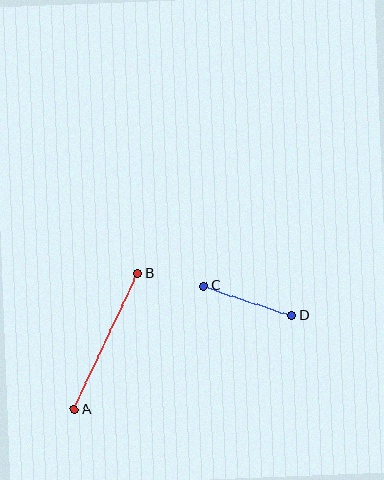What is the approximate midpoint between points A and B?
The midpoint is at approximately (106, 341) pixels.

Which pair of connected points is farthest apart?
Points A and B are farthest apart.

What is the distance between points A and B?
The distance is approximately 150 pixels.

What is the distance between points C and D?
The distance is approximately 93 pixels.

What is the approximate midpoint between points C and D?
The midpoint is at approximately (248, 301) pixels.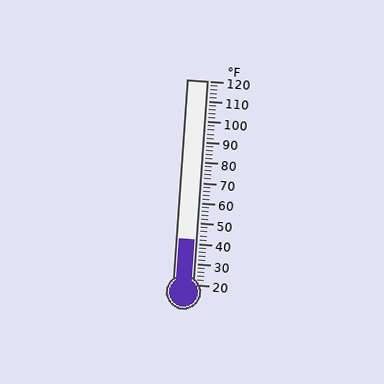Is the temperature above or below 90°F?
The temperature is below 90°F.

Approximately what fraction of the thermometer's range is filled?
The thermometer is filled to approximately 20% of its range.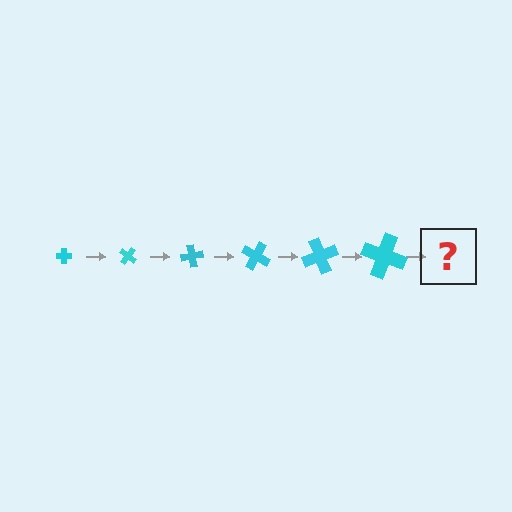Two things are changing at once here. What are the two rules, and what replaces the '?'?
The two rules are that the cross grows larger each step and it rotates 40 degrees each step. The '?' should be a cross, larger than the previous one and rotated 240 degrees from the start.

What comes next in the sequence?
The next element should be a cross, larger than the previous one and rotated 240 degrees from the start.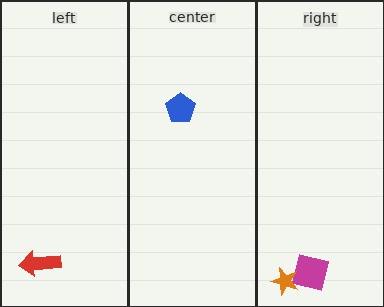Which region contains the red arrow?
The left region.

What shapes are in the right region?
The magenta square, the orange star.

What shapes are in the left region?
The red arrow.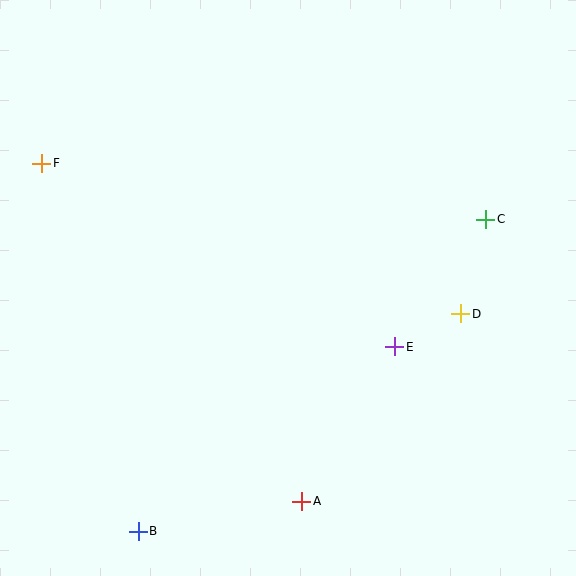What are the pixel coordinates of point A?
Point A is at (302, 501).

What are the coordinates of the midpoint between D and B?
The midpoint between D and B is at (300, 422).